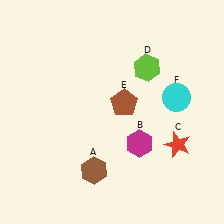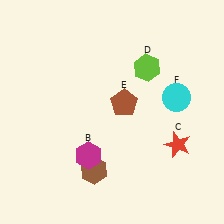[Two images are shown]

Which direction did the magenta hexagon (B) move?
The magenta hexagon (B) moved left.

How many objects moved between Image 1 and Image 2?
1 object moved between the two images.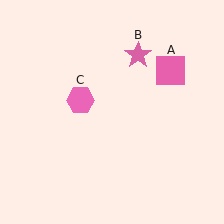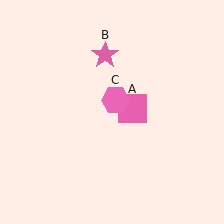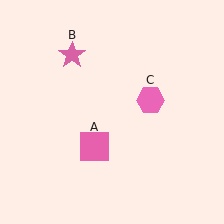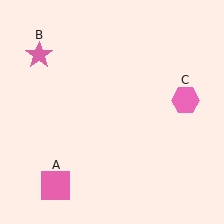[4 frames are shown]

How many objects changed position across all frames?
3 objects changed position: pink square (object A), pink star (object B), pink hexagon (object C).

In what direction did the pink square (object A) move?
The pink square (object A) moved down and to the left.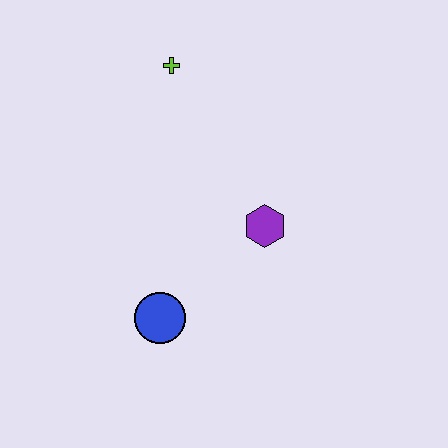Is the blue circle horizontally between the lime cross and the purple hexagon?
No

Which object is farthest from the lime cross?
The blue circle is farthest from the lime cross.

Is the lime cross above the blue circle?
Yes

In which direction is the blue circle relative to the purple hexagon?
The blue circle is to the left of the purple hexagon.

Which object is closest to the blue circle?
The purple hexagon is closest to the blue circle.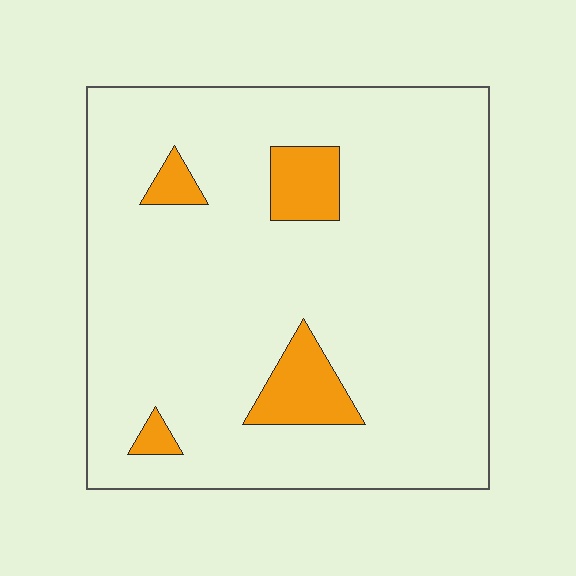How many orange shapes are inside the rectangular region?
4.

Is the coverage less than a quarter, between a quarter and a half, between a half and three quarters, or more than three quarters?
Less than a quarter.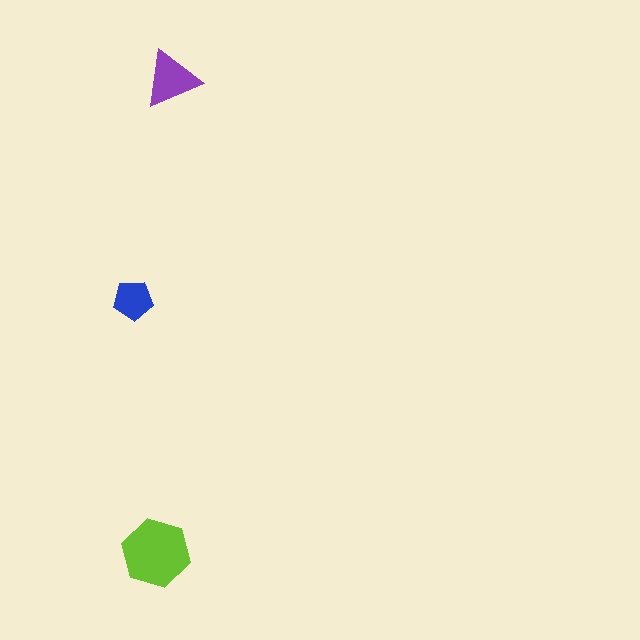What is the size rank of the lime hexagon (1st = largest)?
1st.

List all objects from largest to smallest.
The lime hexagon, the purple triangle, the blue pentagon.